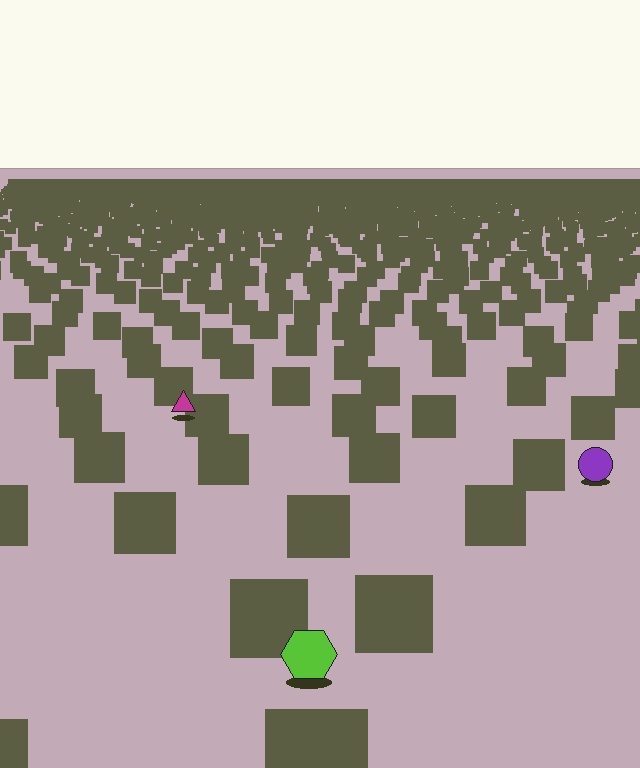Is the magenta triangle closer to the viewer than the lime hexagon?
No. The lime hexagon is closer — you can tell from the texture gradient: the ground texture is coarser near it.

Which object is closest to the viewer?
The lime hexagon is closest. The texture marks near it are larger and more spread out.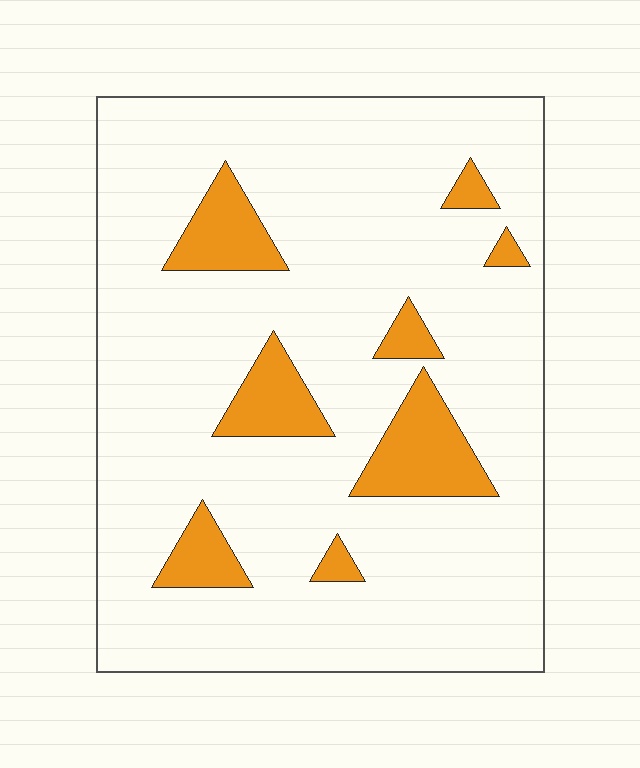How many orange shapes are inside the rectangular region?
8.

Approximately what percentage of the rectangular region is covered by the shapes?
Approximately 15%.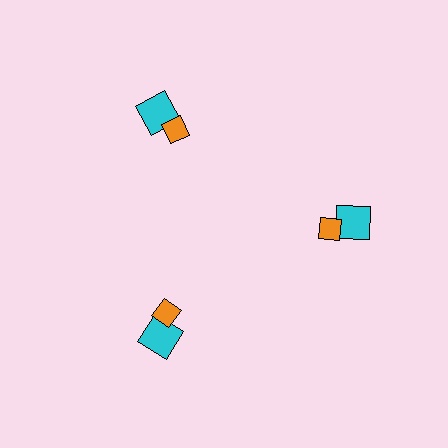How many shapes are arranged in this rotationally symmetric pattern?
There are 6 shapes, arranged in 3 groups of 2.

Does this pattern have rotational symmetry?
Yes, this pattern has 3-fold rotational symmetry. It looks the same after rotating 120 degrees around the center.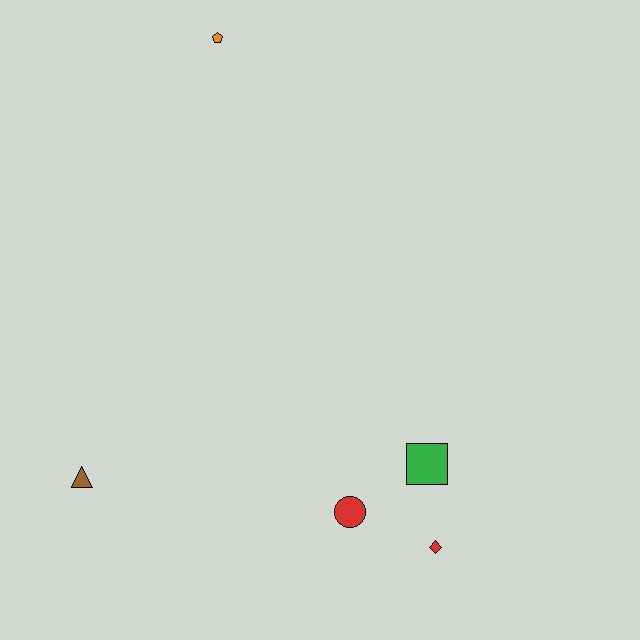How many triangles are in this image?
There is 1 triangle.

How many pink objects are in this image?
There are no pink objects.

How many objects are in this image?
There are 5 objects.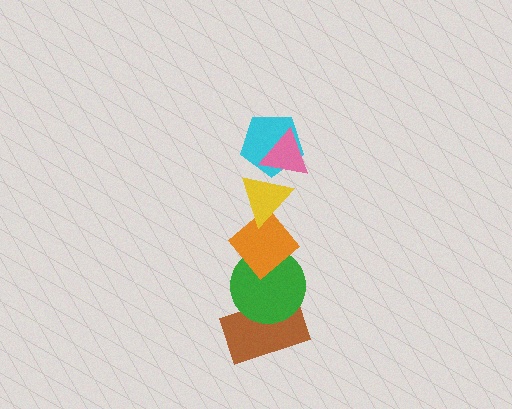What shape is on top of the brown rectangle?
The green circle is on top of the brown rectangle.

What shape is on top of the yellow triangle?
The cyan pentagon is on top of the yellow triangle.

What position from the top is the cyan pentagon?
The cyan pentagon is 2nd from the top.